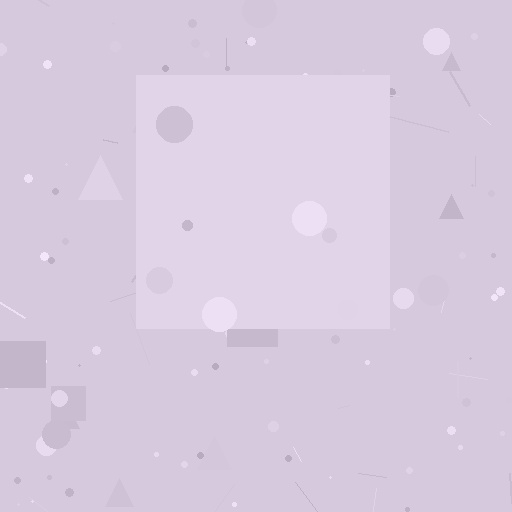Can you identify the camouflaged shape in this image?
The camouflaged shape is a square.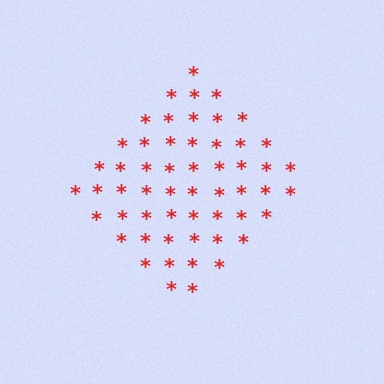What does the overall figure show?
The overall figure shows a diamond.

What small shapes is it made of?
It is made of small asterisks.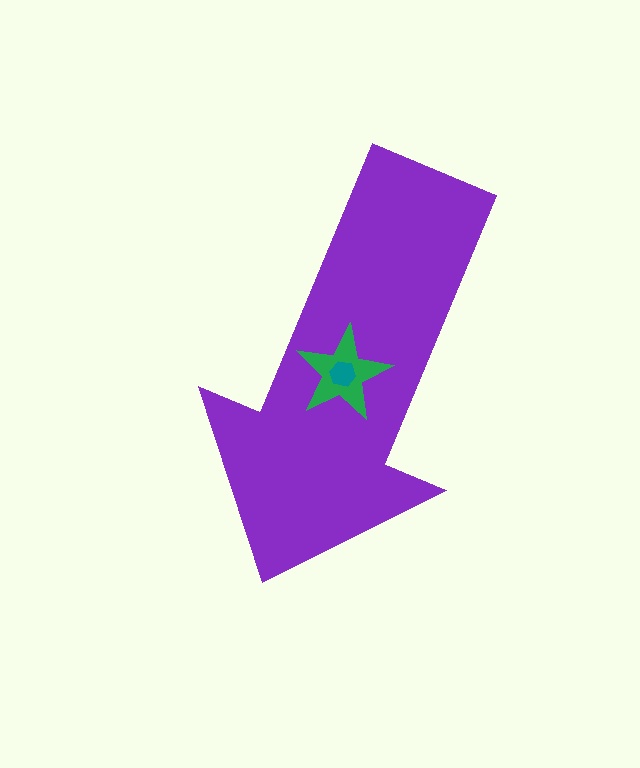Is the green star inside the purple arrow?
Yes.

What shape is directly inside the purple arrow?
The green star.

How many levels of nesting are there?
3.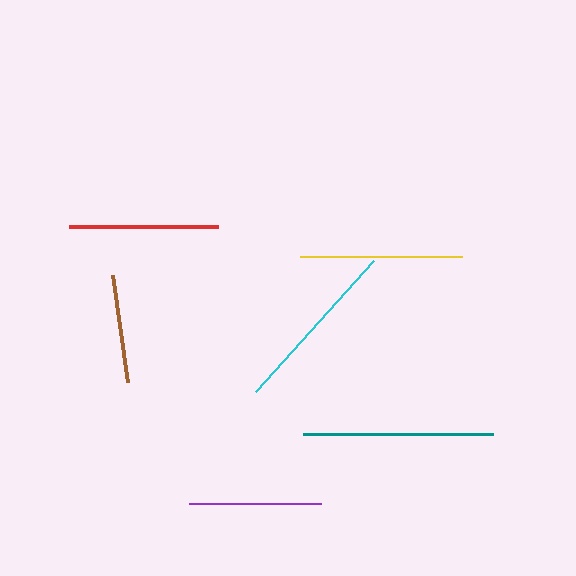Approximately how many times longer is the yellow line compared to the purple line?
The yellow line is approximately 1.2 times the length of the purple line.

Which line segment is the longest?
The teal line is the longest at approximately 190 pixels.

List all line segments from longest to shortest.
From longest to shortest: teal, cyan, yellow, red, purple, brown.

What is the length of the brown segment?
The brown segment is approximately 107 pixels long.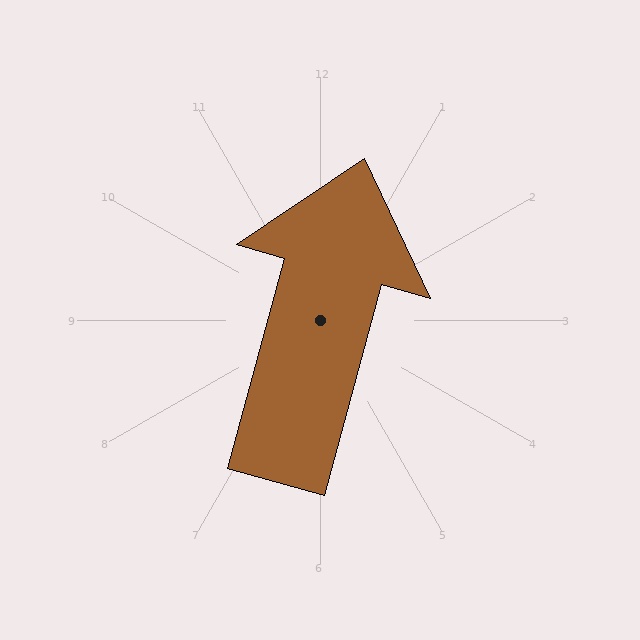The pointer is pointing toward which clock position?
Roughly 1 o'clock.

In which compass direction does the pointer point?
North.